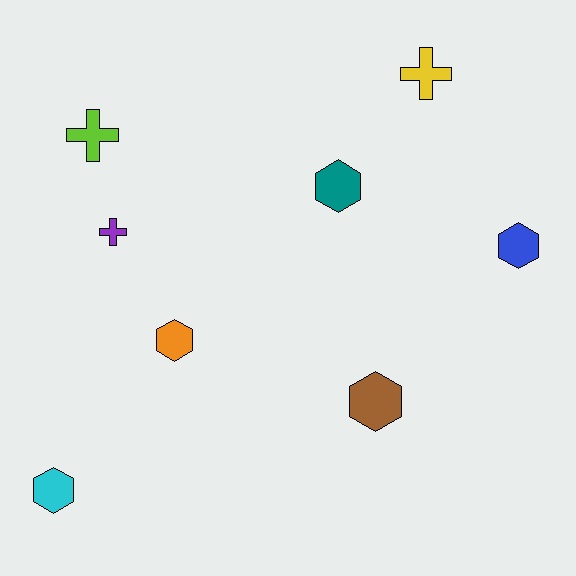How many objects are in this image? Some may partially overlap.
There are 8 objects.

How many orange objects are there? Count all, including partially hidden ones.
There is 1 orange object.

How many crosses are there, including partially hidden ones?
There are 3 crosses.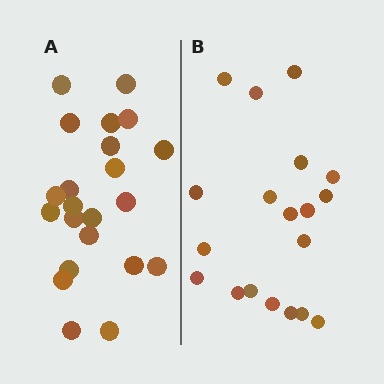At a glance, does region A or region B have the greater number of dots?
Region A (the left region) has more dots.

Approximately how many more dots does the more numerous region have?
Region A has just a few more — roughly 2 or 3 more dots than region B.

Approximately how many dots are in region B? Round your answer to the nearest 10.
About 20 dots. (The exact count is 19, which rounds to 20.)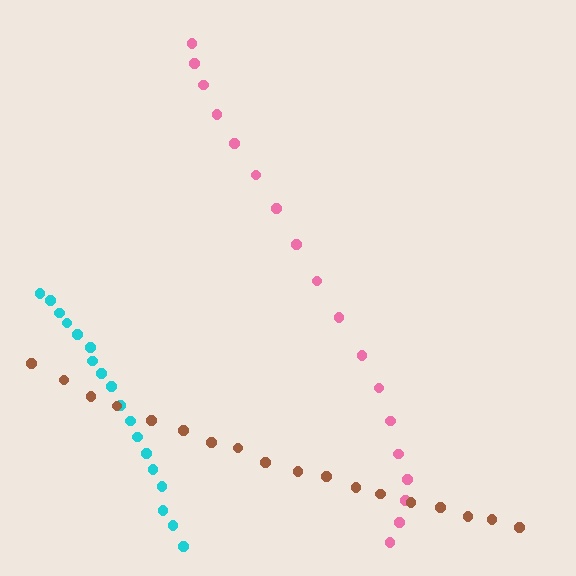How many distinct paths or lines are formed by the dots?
There are 3 distinct paths.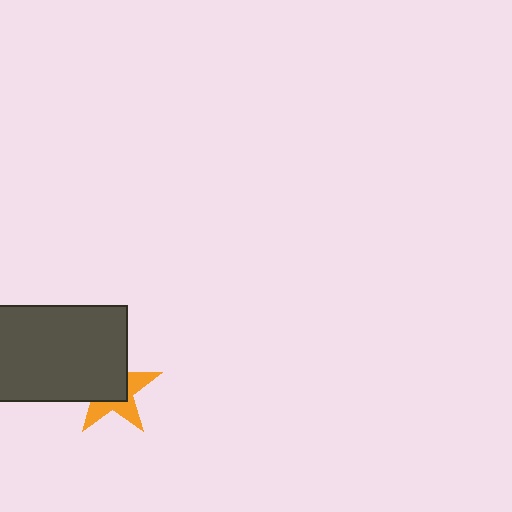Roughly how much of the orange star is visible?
A small part of it is visible (roughly 44%).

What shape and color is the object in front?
The object in front is a dark gray rectangle.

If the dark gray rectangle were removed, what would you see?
You would see the complete orange star.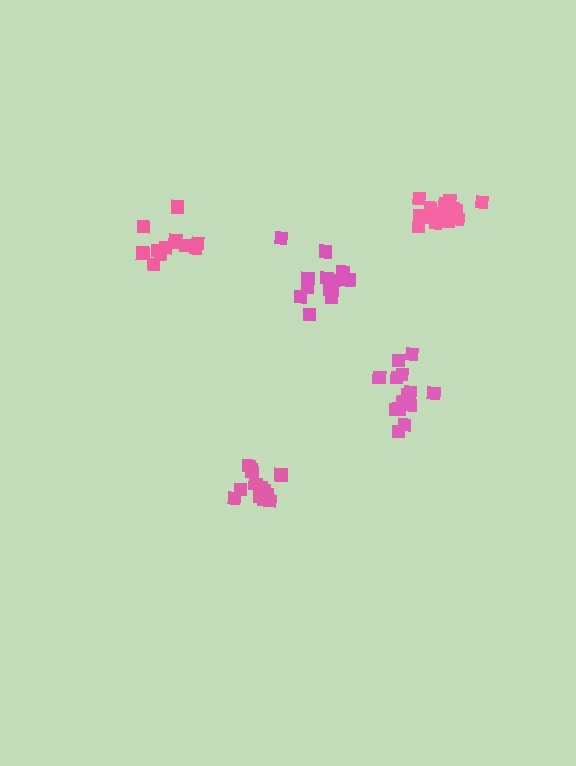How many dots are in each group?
Group 1: 15 dots, Group 2: 16 dots, Group 3: 13 dots, Group 4: 12 dots, Group 5: 14 dots (70 total).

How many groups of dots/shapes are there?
There are 5 groups.